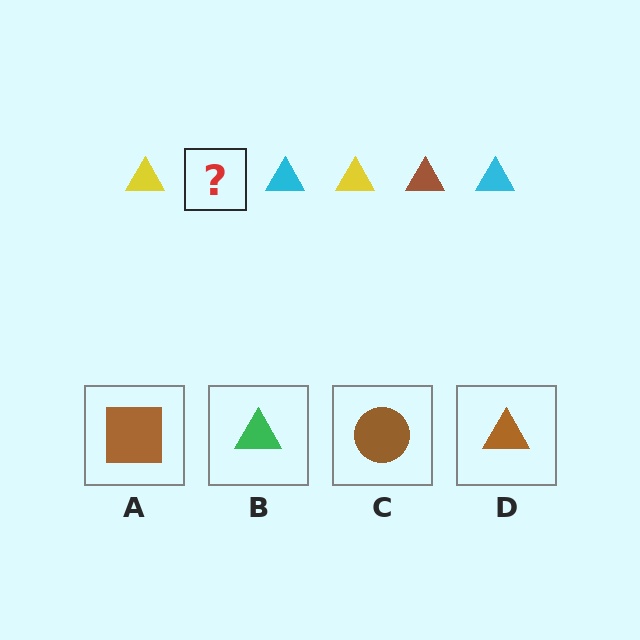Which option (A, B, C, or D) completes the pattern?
D.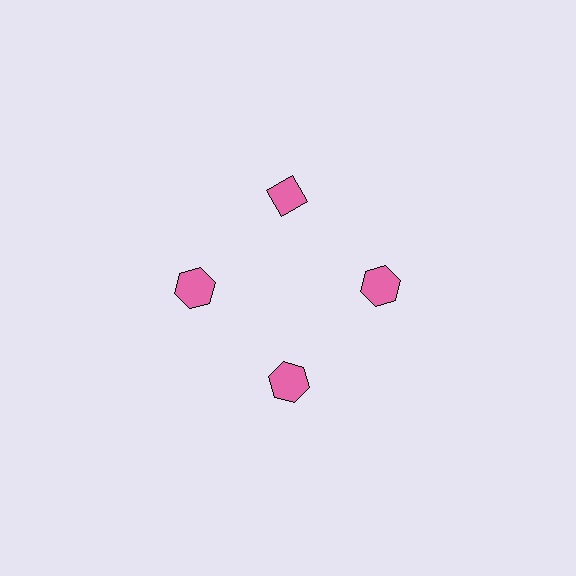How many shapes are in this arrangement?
There are 4 shapes arranged in a ring pattern.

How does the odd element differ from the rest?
It has a different shape: diamond instead of hexagon.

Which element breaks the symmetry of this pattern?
The pink diamond at roughly the 12 o'clock position breaks the symmetry. All other shapes are pink hexagons.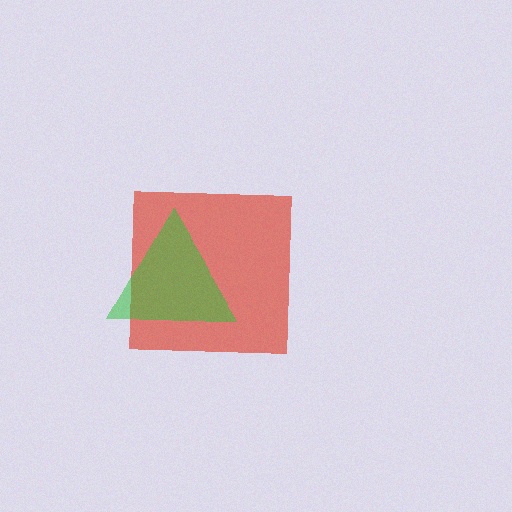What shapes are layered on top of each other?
The layered shapes are: a red square, a green triangle.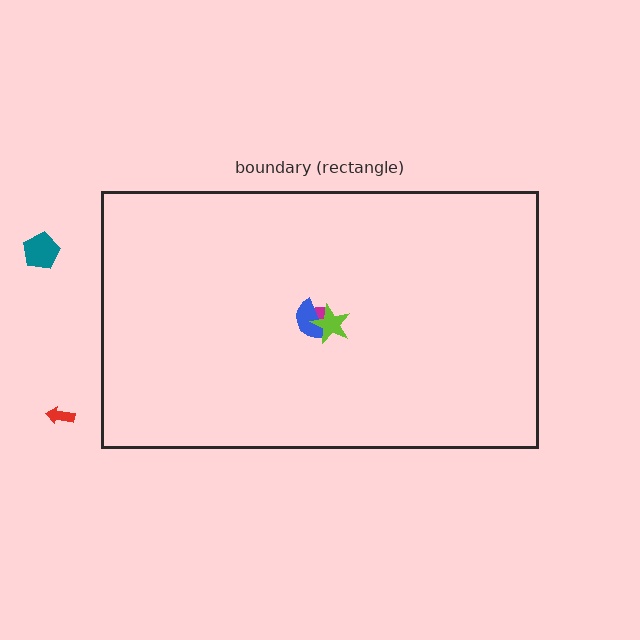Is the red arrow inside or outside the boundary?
Outside.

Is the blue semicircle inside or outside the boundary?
Inside.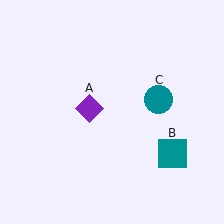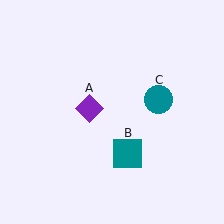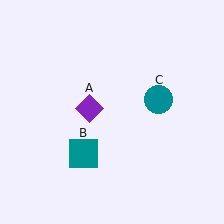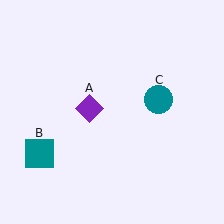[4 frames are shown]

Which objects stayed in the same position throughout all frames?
Purple diamond (object A) and teal circle (object C) remained stationary.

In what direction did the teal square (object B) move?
The teal square (object B) moved left.